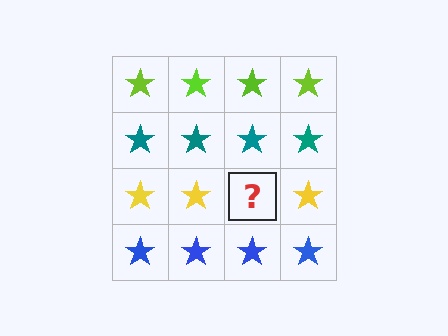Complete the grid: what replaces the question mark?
The question mark should be replaced with a yellow star.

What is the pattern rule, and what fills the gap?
The rule is that each row has a consistent color. The gap should be filled with a yellow star.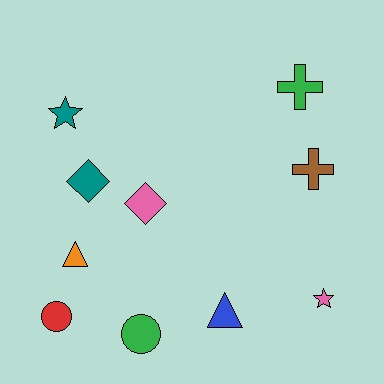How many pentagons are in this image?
There are no pentagons.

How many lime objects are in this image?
There are no lime objects.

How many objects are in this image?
There are 10 objects.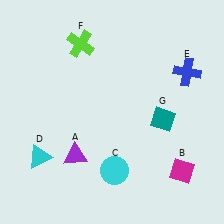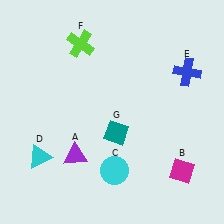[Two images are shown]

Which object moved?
The teal diamond (G) moved left.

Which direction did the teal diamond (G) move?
The teal diamond (G) moved left.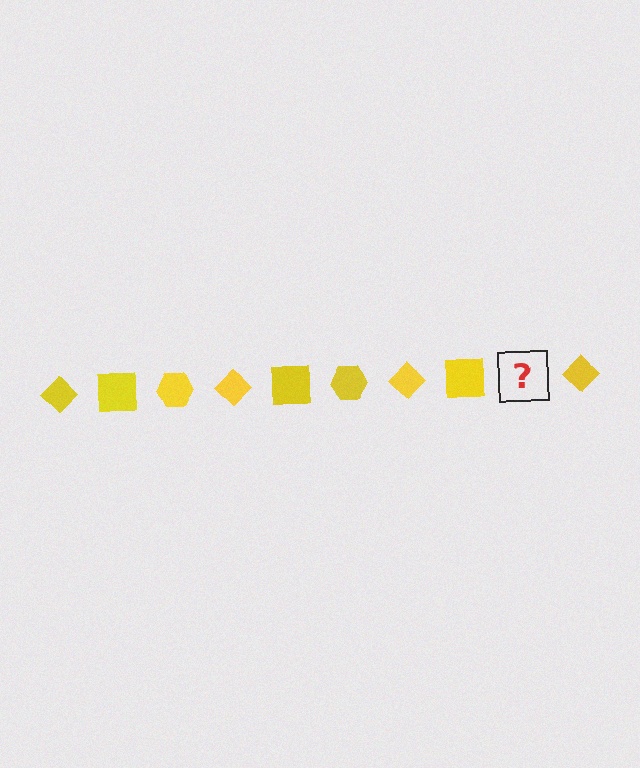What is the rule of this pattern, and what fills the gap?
The rule is that the pattern cycles through diamond, square, hexagon shapes in yellow. The gap should be filled with a yellow hexagon.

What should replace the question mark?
The question mark should be replaced with a yellow hexagon.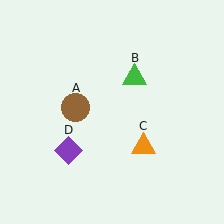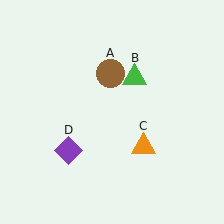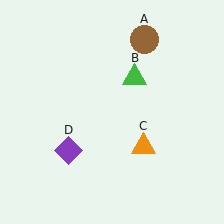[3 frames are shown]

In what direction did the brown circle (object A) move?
The brown circle (object A) moved up and to the right.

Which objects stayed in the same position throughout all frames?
Green triangle (object B) and orange triangle (object C) and purple diamond (object D) remained stationary.